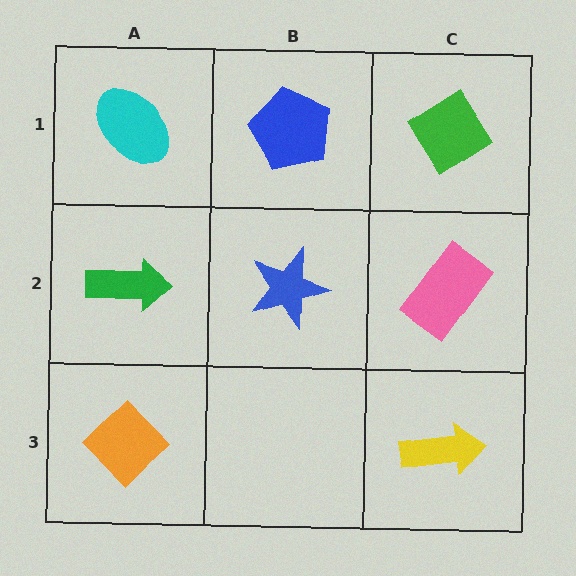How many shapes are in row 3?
2 shapes.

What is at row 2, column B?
A blue star.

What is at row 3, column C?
A yellow arrow.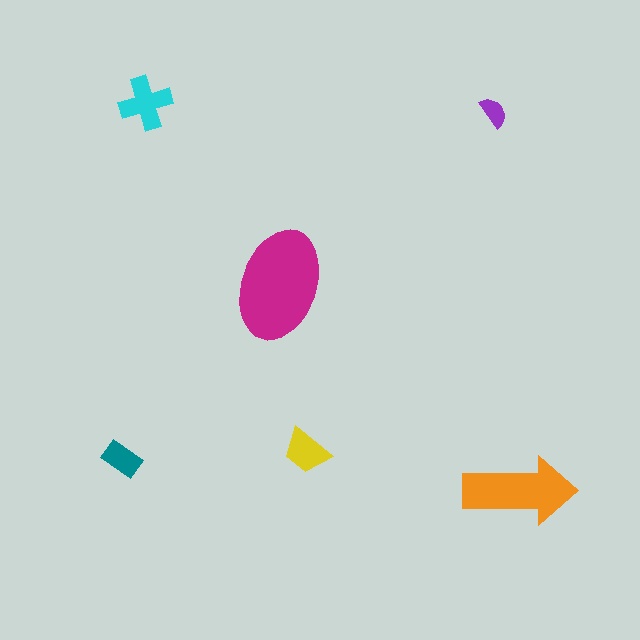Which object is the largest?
The magenta ellipse.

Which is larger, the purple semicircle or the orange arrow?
The orange arrow.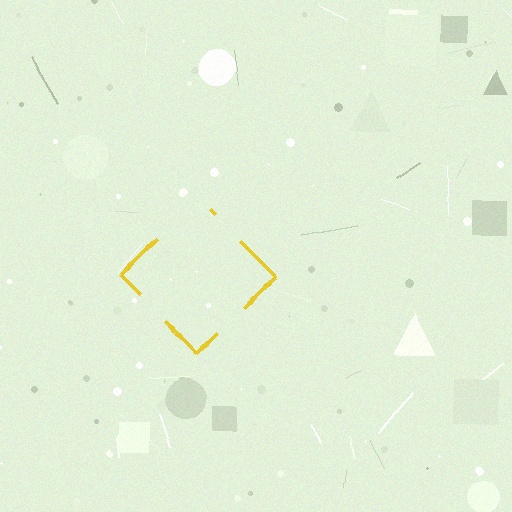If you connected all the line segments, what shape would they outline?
They would outline a diamond.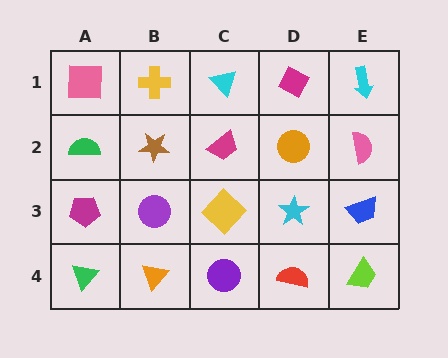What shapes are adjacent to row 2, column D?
A magenta diamond (row 1, column D), a cyan star (row 3, column D), a magenta trapezoid (row 2, column C), a pink semicircle (row 2, column E).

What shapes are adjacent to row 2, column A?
A pink square (row 1, column A), a magenta pentagon (row 3, column A), a brown star (row 2, column B).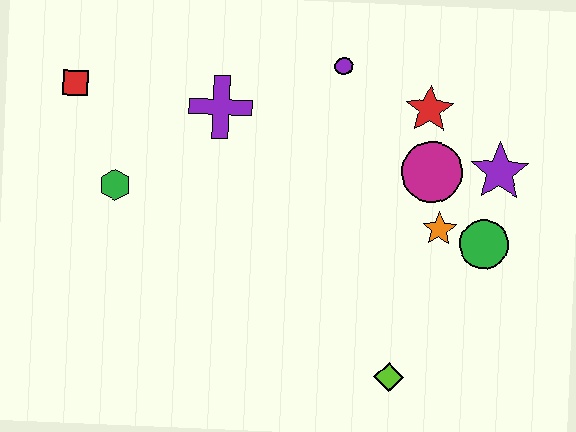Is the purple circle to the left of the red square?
No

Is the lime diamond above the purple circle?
No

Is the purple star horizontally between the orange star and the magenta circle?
No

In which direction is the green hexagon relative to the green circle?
The green hexagon is to the left of the green circle.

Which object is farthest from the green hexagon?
The purple star is farthest from the green hexagon.